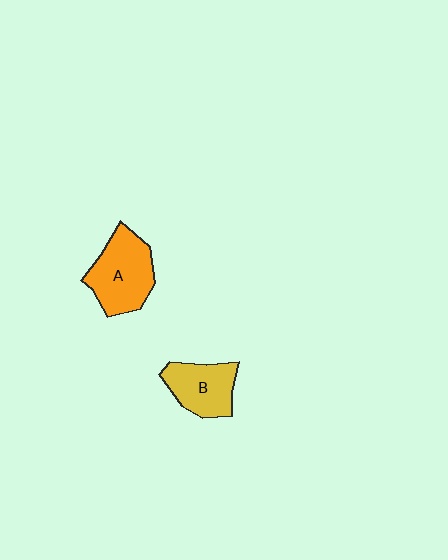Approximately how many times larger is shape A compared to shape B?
Approximately 1.3 times.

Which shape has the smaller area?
Shape B (yellow).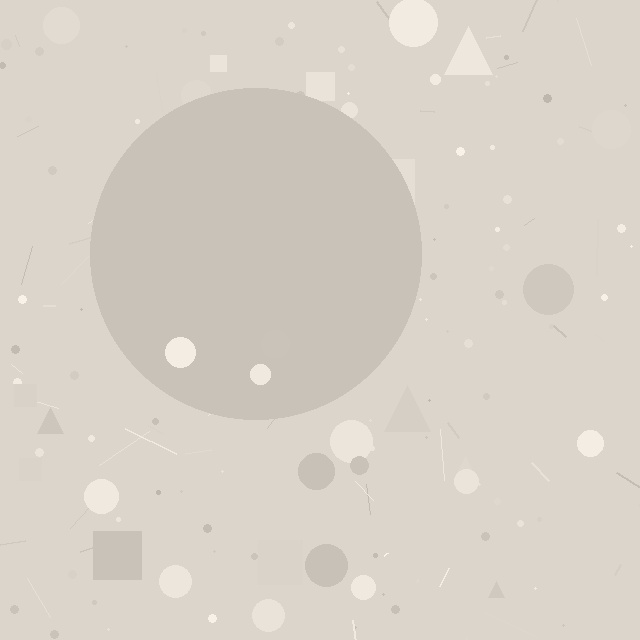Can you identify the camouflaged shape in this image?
The camouflaged shape is a circle.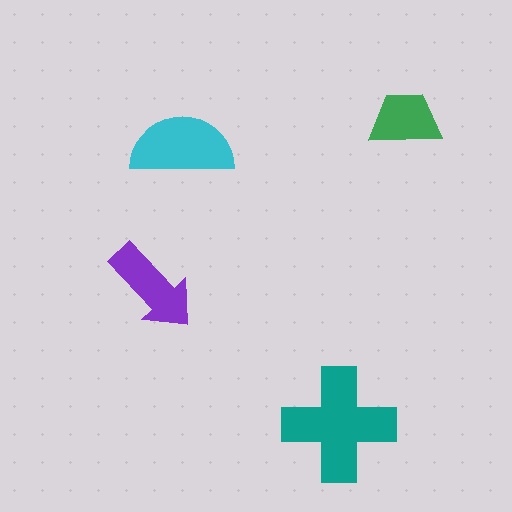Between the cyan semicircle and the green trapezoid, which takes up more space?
The cyan semicircle.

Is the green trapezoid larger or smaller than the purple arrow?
Smaller.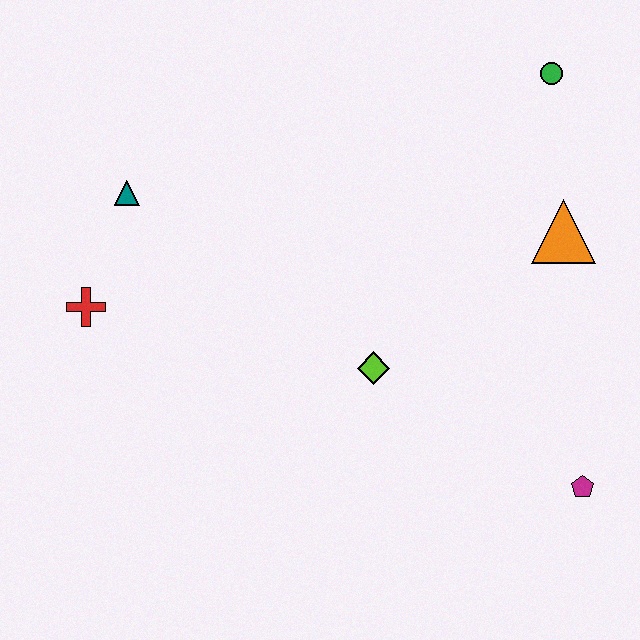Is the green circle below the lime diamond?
No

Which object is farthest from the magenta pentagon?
The teal triangle is farthest from the magenta pentagon.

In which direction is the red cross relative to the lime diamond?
The red cross is to the left of the lime diamond.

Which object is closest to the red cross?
The teal triangle is closest to the red cross.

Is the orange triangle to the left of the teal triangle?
No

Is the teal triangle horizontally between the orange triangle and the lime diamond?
No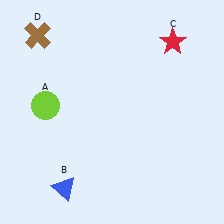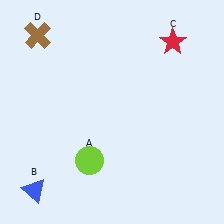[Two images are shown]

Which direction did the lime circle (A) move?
The lime circle (A) moved down.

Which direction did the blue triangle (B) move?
The blue triangle (B) moved left.